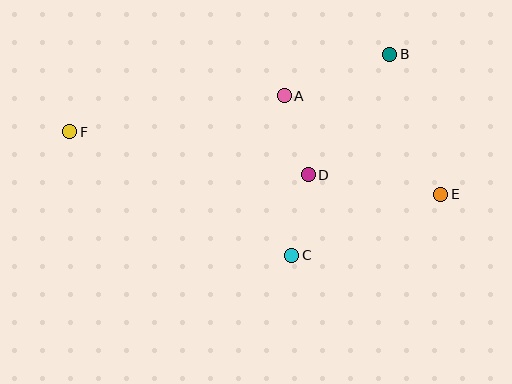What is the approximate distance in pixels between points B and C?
The distance between B and C is approximately 224 pixels.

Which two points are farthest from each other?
Points E and F are farthest from each other.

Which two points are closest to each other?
Points C and D are closest to each other.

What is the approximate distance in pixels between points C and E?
The distance between C and E is approximately 161 pixels.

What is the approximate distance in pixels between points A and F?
The distance between A and F is approximately 218 pixels.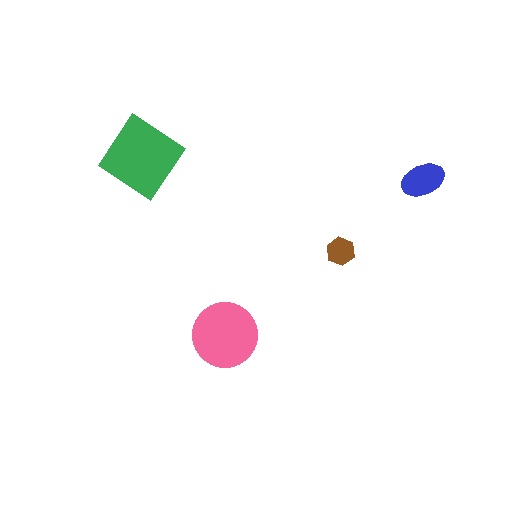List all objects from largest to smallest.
The green diamond, the pink circle, the blue ellipse, the brown hexagon.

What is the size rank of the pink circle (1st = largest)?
2nd.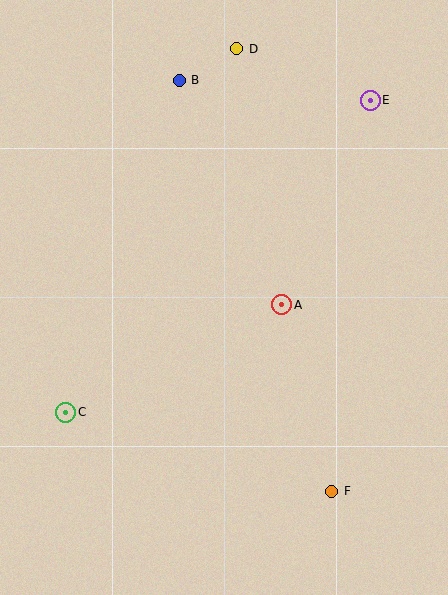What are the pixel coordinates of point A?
Point A is at (282, 305).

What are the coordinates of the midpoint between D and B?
The midpoint between D and B is at (208, 65).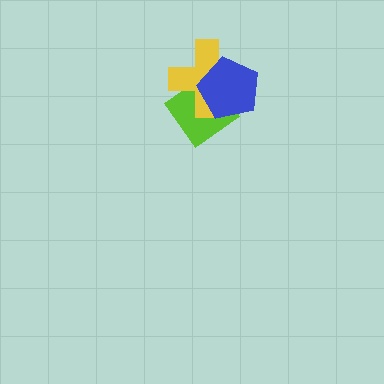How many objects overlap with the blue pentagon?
2 objects overlap with the blue pentagon.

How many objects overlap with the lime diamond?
2 objects overlap with the lime diamond.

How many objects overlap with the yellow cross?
2 objects overlap with the yellow cross.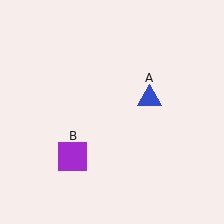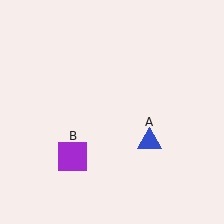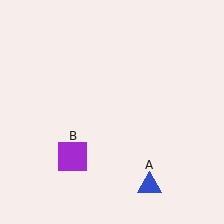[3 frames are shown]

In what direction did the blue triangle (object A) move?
The blue triangle (object A) moved down.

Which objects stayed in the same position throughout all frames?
Purple square (object B) remained stationary.